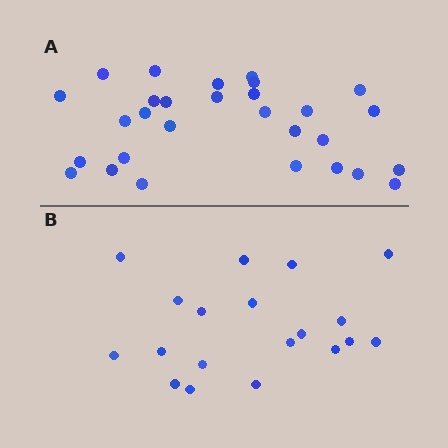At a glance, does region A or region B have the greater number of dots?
Region A (the top region) has more dots.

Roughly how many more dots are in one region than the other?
Region A has roughly 10 or so more dots than region B.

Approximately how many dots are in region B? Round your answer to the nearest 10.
About 20 dots. (The exact count is 19, which rounds to 20.)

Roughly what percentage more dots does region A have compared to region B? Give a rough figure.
About 55% more.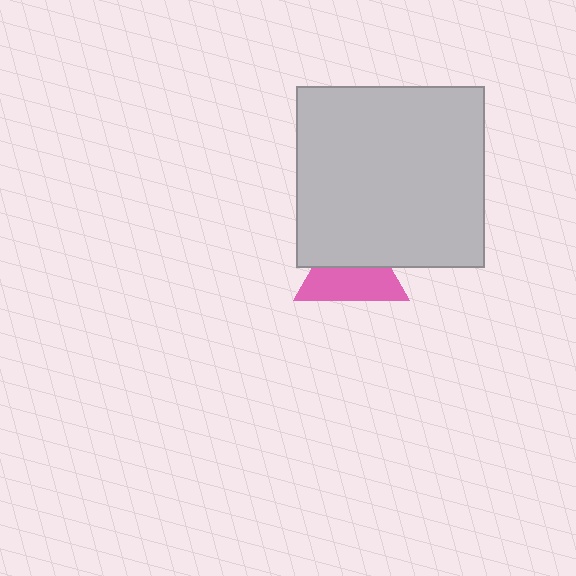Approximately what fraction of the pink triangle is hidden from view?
Roughly 45% of the pink triangle is hidden behind the light gray rectangle.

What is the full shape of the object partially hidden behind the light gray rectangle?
The partially hidden object is a pink triangle.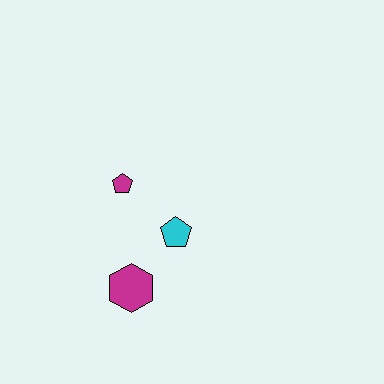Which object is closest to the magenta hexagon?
The cyan pentagon is closest to the magenta hexagon.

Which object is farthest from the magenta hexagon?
The magenta pentagon is farthest from the magenta hexagon.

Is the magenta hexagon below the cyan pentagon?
Yes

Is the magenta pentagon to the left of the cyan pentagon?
Yes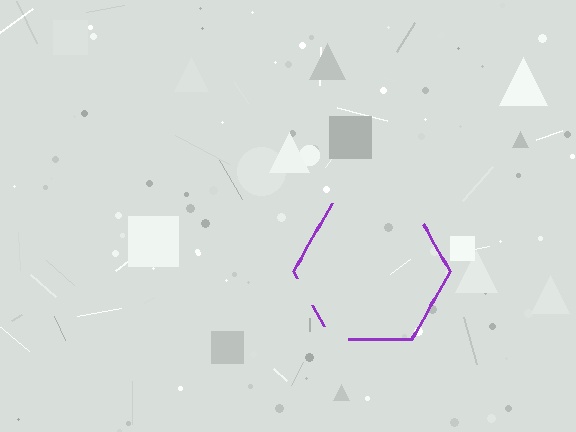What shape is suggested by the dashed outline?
The dashed outline suggests a hexagon.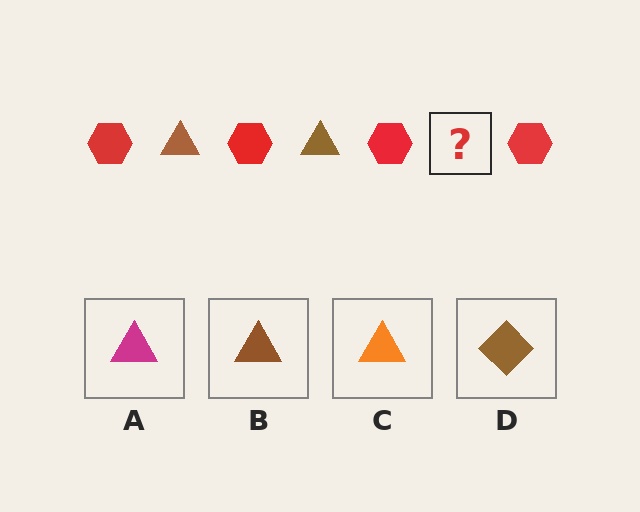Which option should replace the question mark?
Option B.